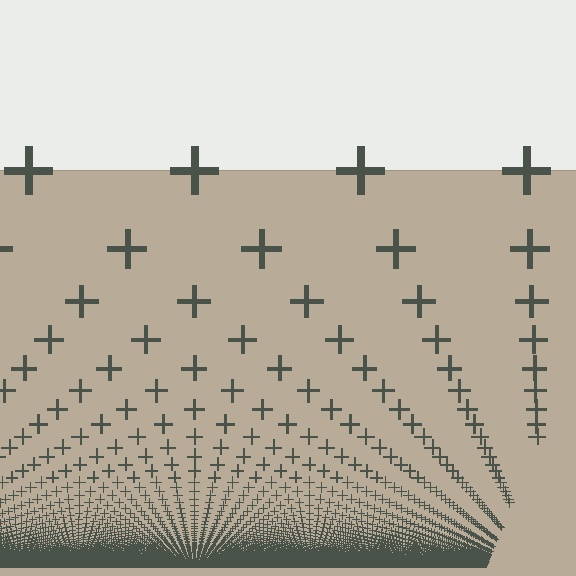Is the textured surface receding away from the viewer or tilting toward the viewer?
The surface appears to tilt toward the viewer. Texture elements get larger and sparser toward the top.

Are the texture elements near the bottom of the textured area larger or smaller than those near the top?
Smaller. The gradient is inverted — elements near the bottom are smaller and denser.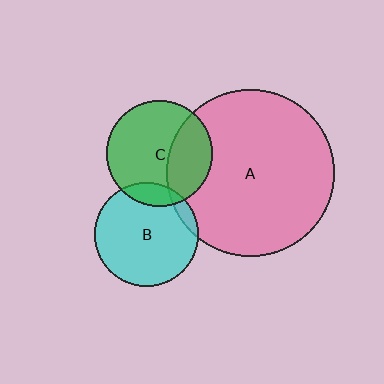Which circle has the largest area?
Circle A (pink).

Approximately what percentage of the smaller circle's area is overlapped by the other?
Approximately 10%.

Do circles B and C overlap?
Yes.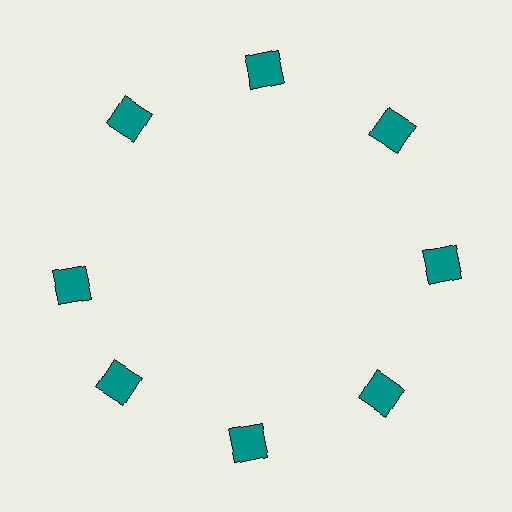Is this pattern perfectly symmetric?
No. The 8 teal squares are arranged in a ring, but one element near the 9 o'clock position is rotated out of alignment along the ring, breaking the 8-fold rotational symmetry.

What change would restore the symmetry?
The symmetry would be restored by rotating it back into even spacing with its neighbors so that all 8 squares sit at equal angles and equal distance from the center.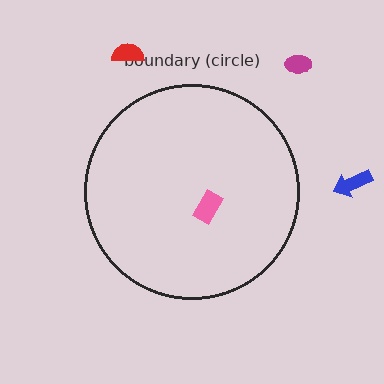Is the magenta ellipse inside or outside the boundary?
Outside.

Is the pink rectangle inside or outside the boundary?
Inside.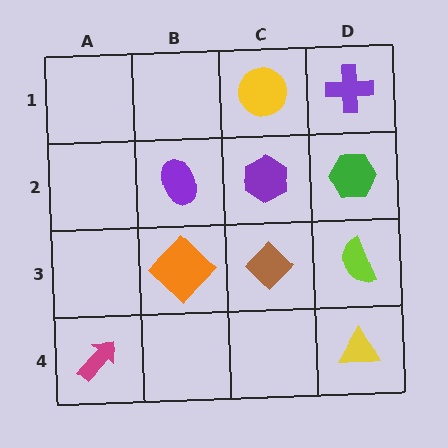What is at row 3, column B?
An orange diamond.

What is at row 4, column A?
A magenta arrow.